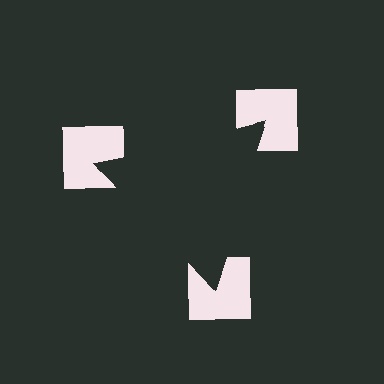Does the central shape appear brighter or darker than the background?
It typically appears slightly darker than the background, even though no actual brightness change is drawn.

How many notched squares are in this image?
There are 3 — one at each vertex of the illusory triangle.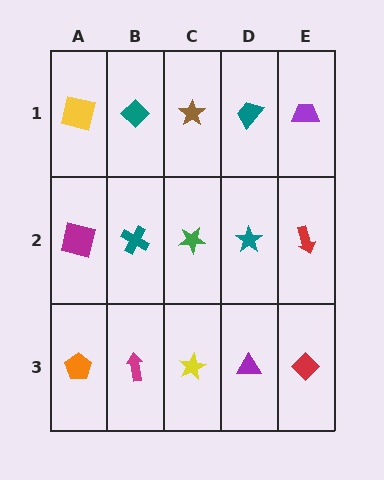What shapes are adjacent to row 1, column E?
A red arrow (row 2, column E), a teal trapezoid (row 1, column D).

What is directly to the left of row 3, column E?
A purple triangle.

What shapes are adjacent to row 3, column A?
A magenta square (row 2, column A), a magenta arrow (row 3, column B).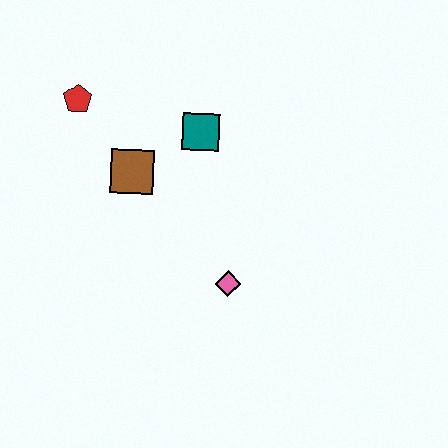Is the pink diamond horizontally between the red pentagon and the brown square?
No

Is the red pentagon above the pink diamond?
Yes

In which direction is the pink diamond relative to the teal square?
The pink diamond is below the teal square.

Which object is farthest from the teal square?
The pink diamond is farthest from the teal square.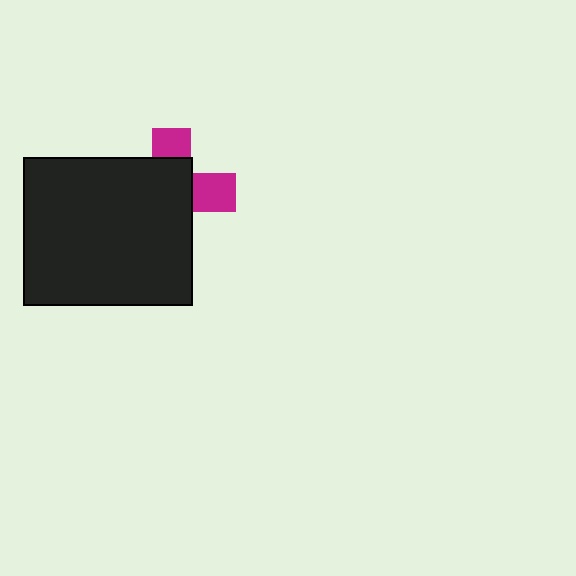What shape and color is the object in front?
The object in front is a black rectangle.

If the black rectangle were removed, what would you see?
You would see the complete magenta cross.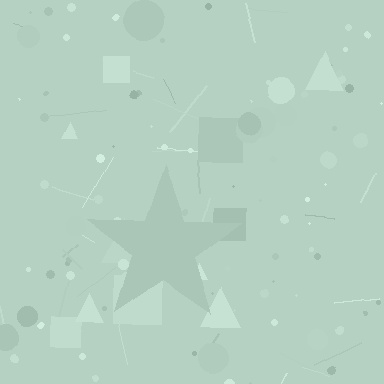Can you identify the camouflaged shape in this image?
The camouflaged shape is a star.